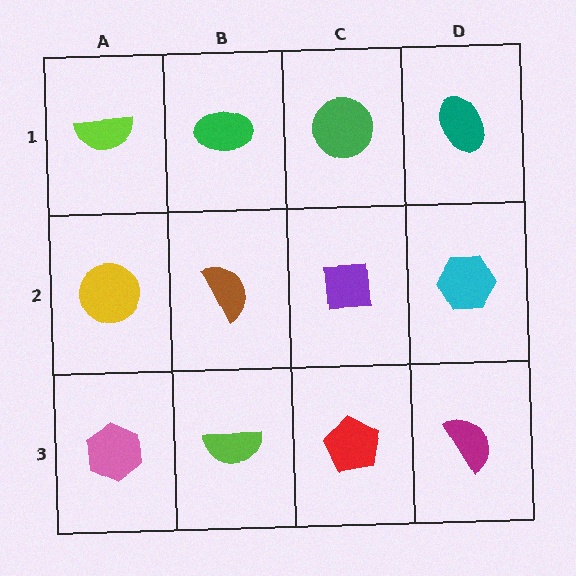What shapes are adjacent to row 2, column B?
A green ellipse (row 1, column B), a lime semicircle (row 3, column B), a yellow circle (row 2, column A), a purple square (row 2, column C).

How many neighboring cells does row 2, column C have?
4.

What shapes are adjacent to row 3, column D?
A cyan hexagon (row 2, column D), a red pentagon (row 3, column C).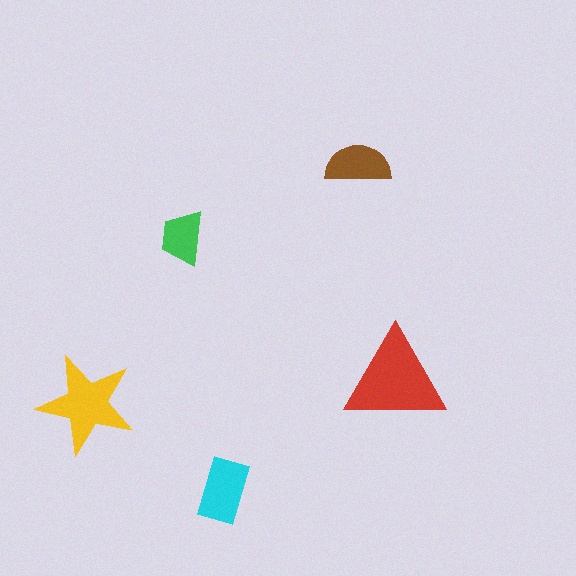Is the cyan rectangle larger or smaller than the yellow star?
Smaller.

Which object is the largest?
The red triangle.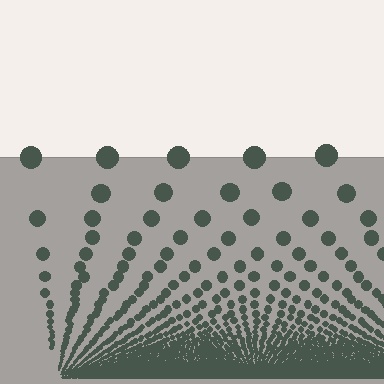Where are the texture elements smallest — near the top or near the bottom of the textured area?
Near the bottom.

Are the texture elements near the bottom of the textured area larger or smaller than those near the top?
Smaller. The gradient is inverted — elements near the bottom are smaller and denser.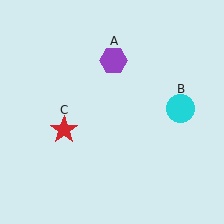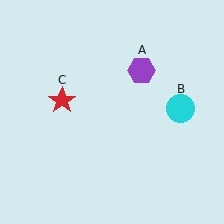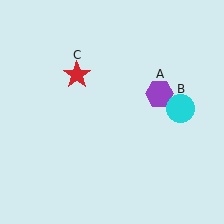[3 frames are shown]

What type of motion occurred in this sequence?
The purple hexagon (object A), red star (object C) rotated clockwise around the center of the scene.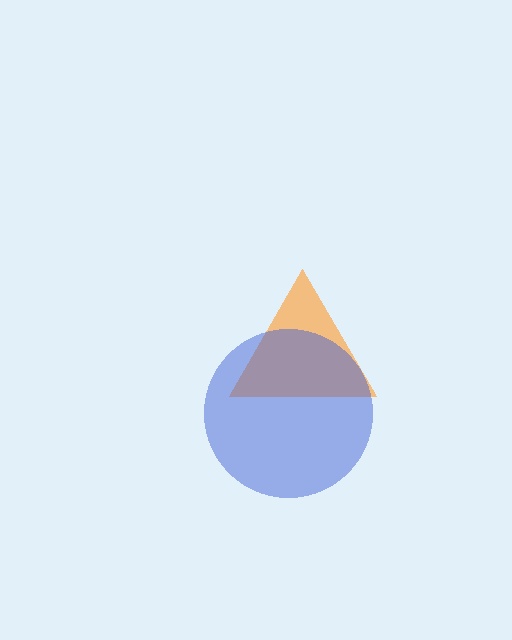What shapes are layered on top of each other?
The layered shapes are: an orange triangle, a blue circle.